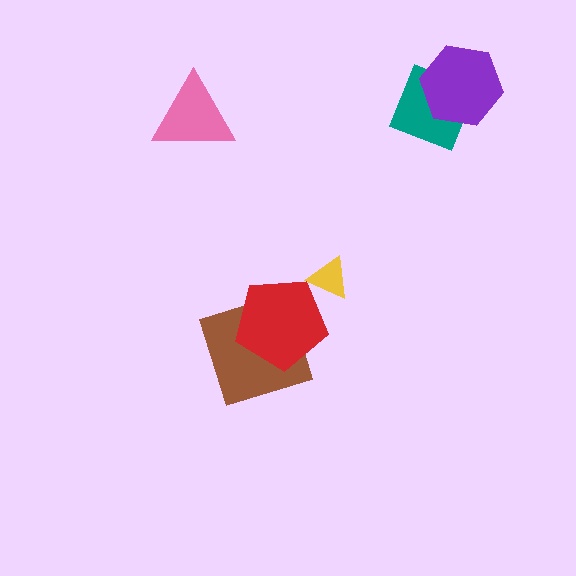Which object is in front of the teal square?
The purple hexagon is in front of the teal square.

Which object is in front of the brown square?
The red pentagon is in front of the brown square.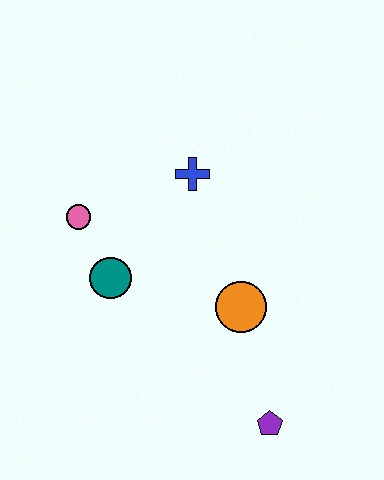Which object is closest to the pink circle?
The teal circle is closest to the pink circle.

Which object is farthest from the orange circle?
The pink circle is farthest from the orange circle.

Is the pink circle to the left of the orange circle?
Yes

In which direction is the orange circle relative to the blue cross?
The orange circle is below the blue cross.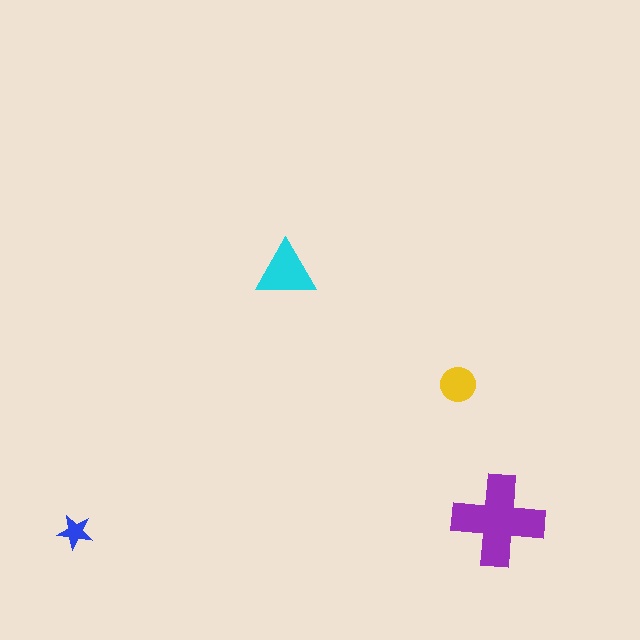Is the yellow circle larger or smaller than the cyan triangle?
Smaller.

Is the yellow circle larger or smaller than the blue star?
Larger.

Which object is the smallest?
The blue star.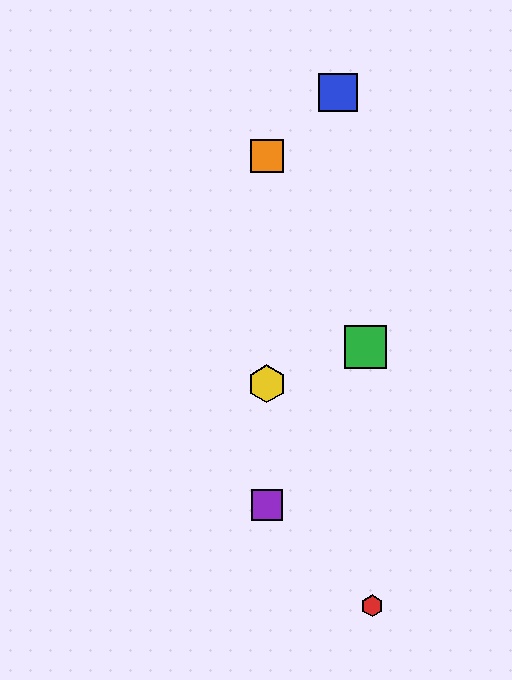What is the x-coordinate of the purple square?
The purple square is at x≈267.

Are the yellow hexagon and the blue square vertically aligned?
No, the yellow hexagon is at x≈267 and the blue square is at x≈338.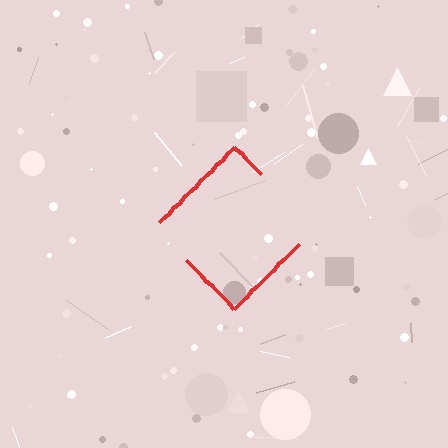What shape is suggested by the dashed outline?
The dashed outline suggests a diamond.